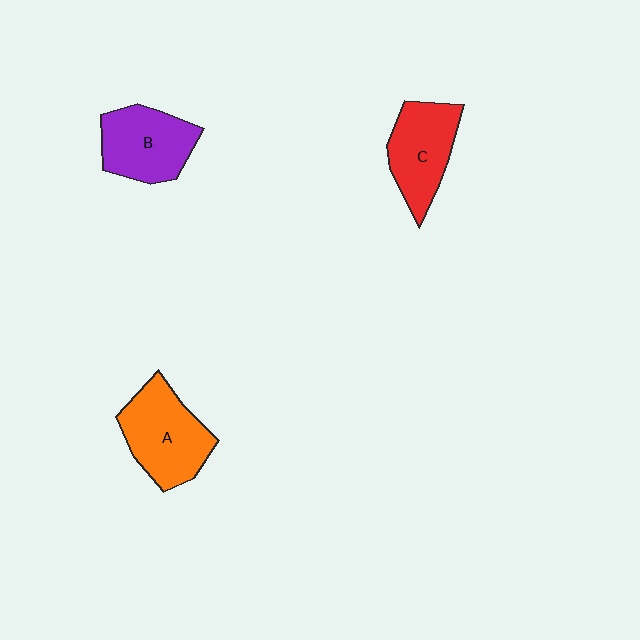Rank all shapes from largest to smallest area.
From largest to smallest: A (orange), B (purple), C (red).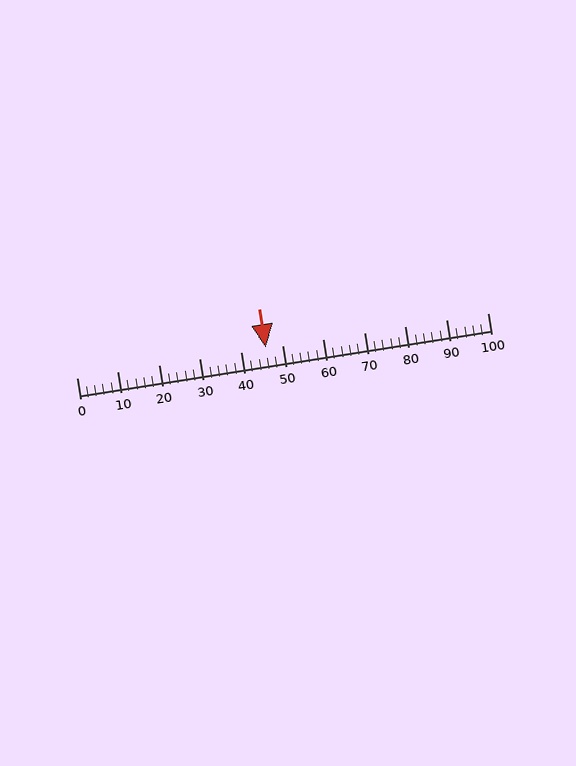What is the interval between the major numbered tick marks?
The major tick marks are spaced 10 units apart.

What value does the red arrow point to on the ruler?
The red arrow points to approximately 46.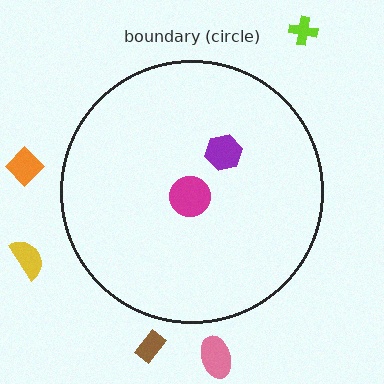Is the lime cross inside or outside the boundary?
Outside.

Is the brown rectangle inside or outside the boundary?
Outside.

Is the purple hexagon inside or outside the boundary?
Inside.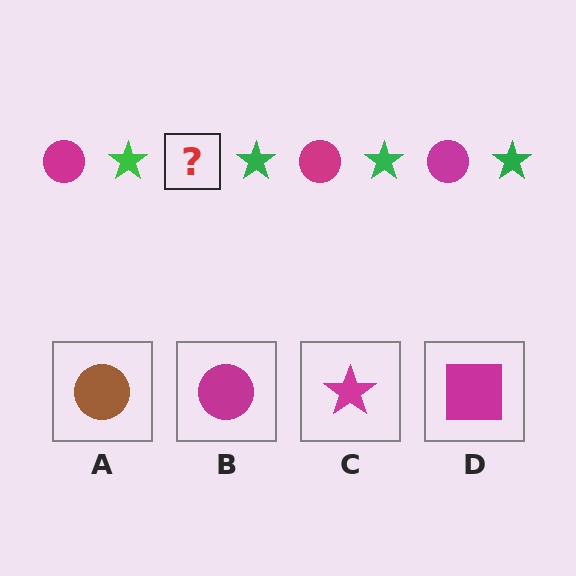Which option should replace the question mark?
Option B.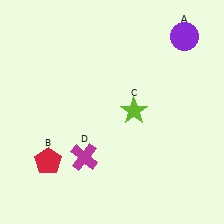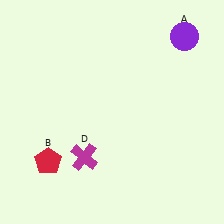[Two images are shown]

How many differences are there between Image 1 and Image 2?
There is 1 difference between the two images.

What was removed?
The lime star (C) was removed in Image 2.